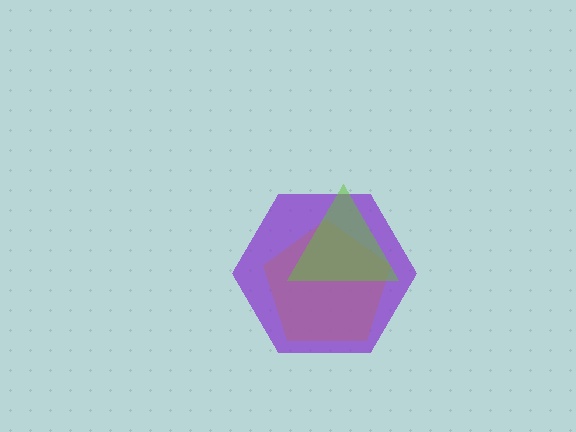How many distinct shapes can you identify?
There are 3 distinct shapes: a yellow pentagon, a purple hexagon, a lime triangle.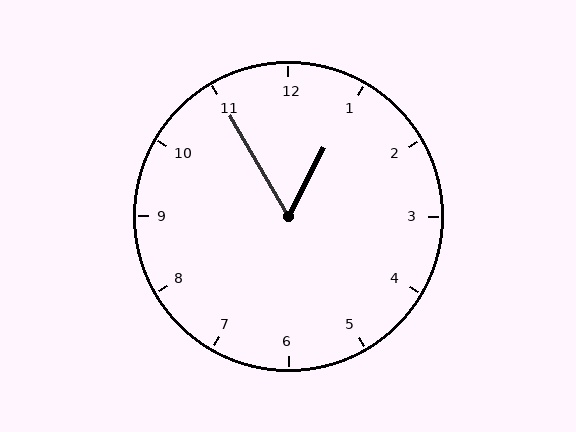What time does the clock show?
12:55.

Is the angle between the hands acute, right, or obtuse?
It is acute.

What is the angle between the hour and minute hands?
Approximately 58 degrees.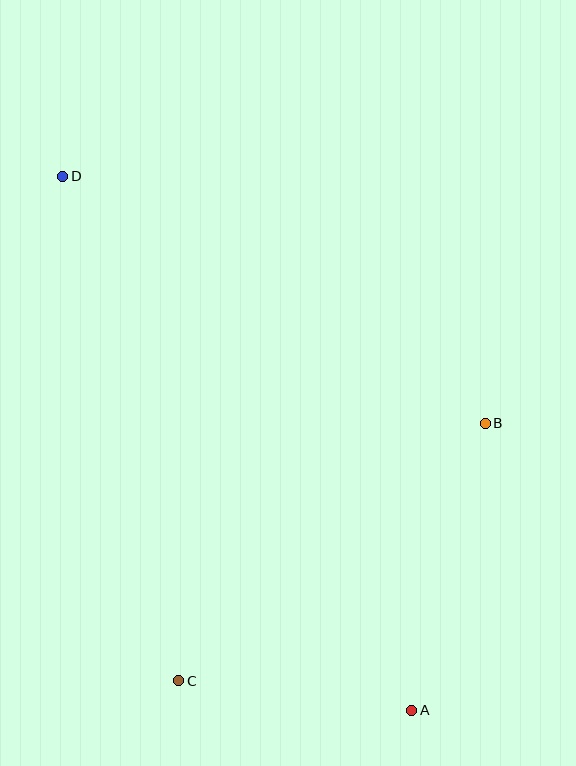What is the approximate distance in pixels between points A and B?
The distance between A and B is approximately 296 pixels.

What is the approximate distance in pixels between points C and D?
The distance between C and D is approximately 518 pixels.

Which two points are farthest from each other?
Points A and D are farthest from each other.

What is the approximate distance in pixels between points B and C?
The distance between B and C is approximately 400 pixels.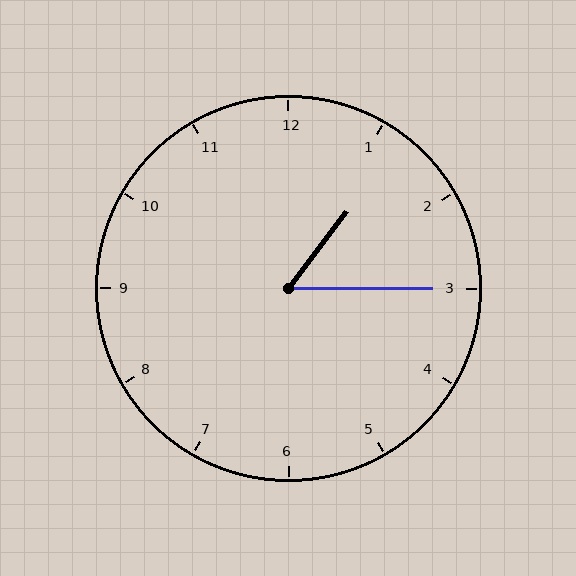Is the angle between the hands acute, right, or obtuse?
It is acute.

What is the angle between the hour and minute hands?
Approximately 52 degrees.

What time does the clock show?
1:15.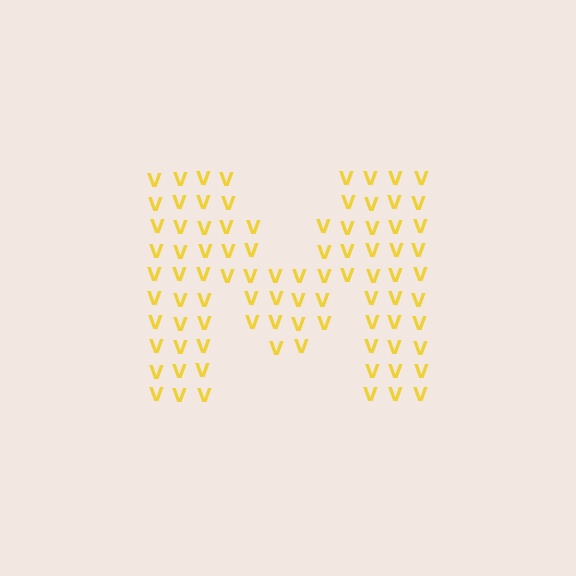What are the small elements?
The small elements are letter V's.